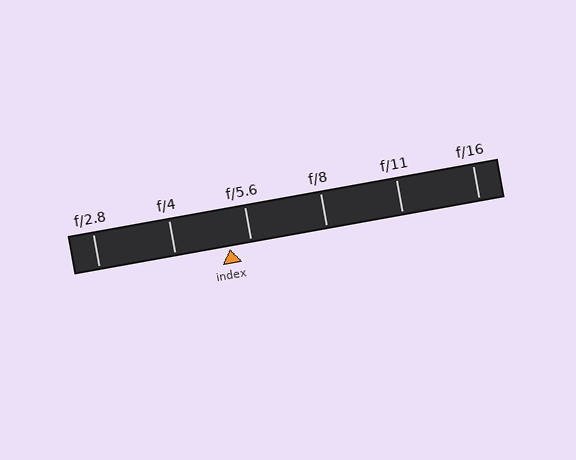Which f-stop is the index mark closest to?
The index mark is closest to f/5.6.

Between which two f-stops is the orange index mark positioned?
The index mark is between f/4 and f/5.6.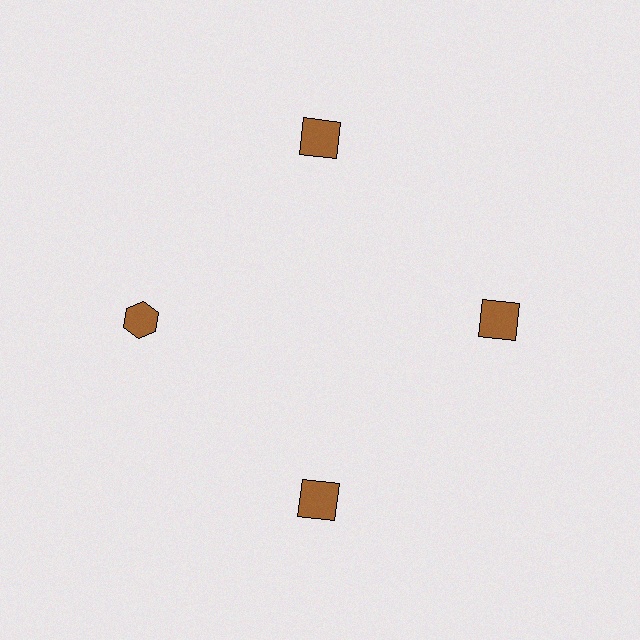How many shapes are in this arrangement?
There are 4 shapes arranged in a ring pattern.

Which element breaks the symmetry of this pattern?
The brown hexagon at roughly the 9 o'clock position breaks the symmetry. All other shapes are brown squares.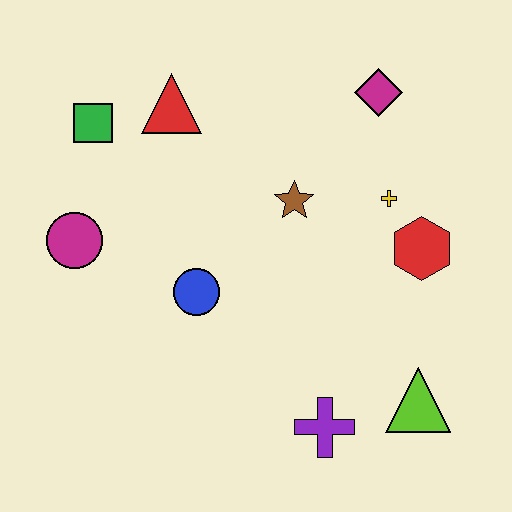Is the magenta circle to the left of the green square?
Yes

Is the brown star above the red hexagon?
Yes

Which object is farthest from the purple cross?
The green square is farthest from the purple cross.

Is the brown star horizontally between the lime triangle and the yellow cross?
No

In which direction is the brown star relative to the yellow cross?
The brown star is to the left of the yellow cross.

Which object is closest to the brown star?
The yellow cross is closest to the brown star.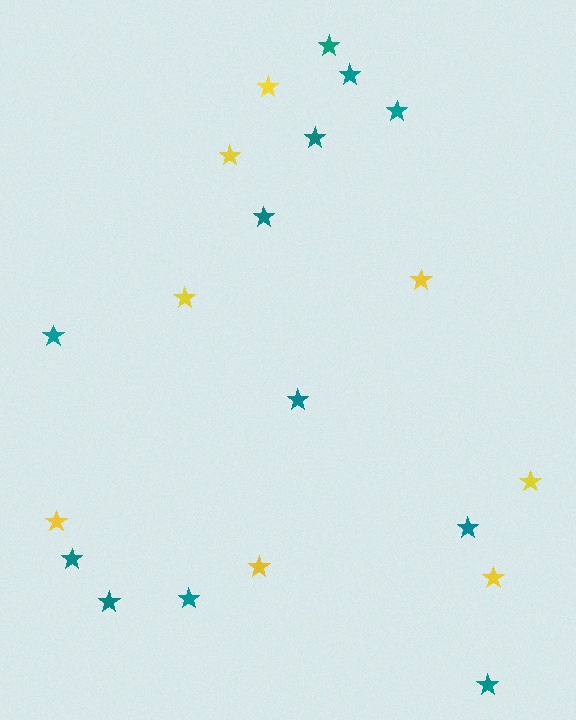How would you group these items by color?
There are 2 groups: one group of teal stars (12) and one group of yellow stars (8).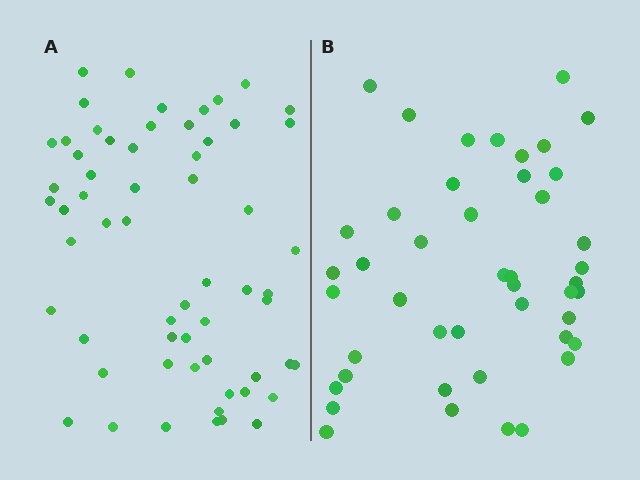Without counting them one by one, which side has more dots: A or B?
Region A (the left region) has more dots.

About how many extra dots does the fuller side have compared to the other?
Region A has approximately 15 more dots than region B.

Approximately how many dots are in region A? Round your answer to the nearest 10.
About 60 dots.